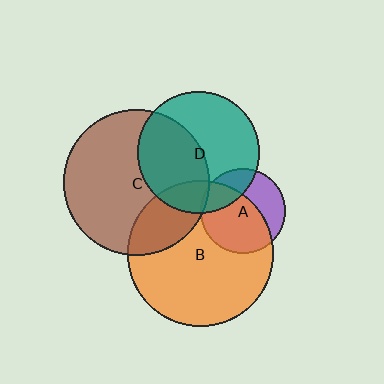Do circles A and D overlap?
Yes.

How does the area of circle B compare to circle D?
Approximately 1.4 times.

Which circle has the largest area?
Circle C (brown).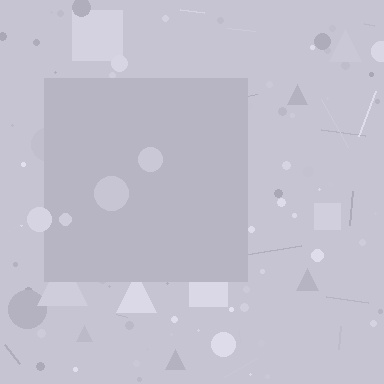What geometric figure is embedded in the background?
A square is embedded in the background.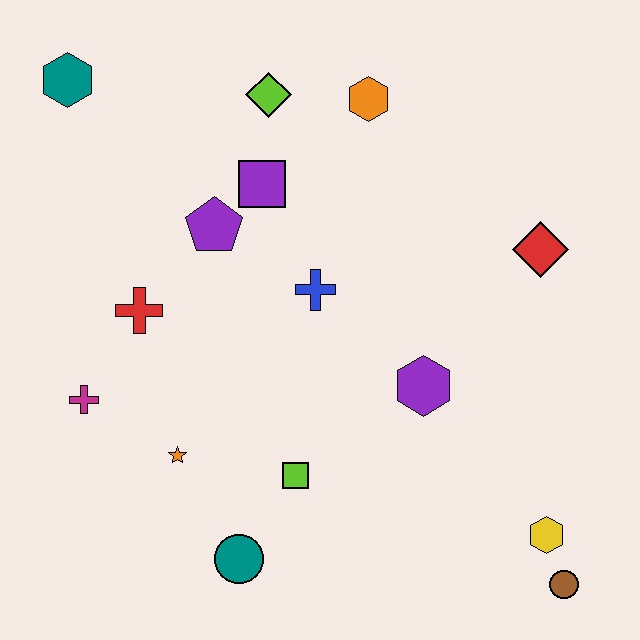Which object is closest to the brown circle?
The yellow hexagon is closest to the brown circle.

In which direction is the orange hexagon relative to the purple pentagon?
The orange hexagon is to the right of the purple pentagon.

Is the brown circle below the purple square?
Yes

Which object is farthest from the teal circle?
The teal hexagon is farthest from the teal circle.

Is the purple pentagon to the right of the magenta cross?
Yes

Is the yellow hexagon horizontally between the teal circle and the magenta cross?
No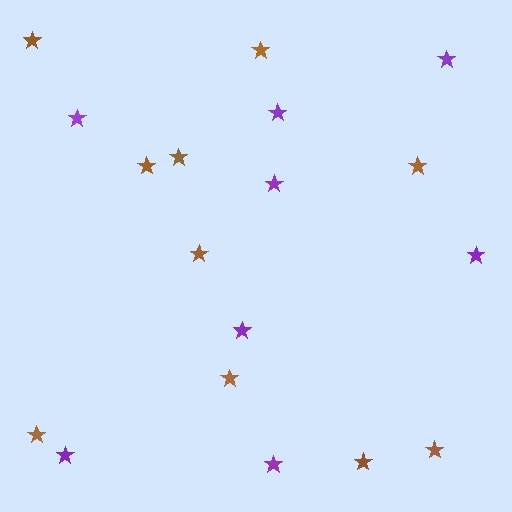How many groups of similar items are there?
There are 2 groups: one group of brown stars (10) and one group of purple stars (8).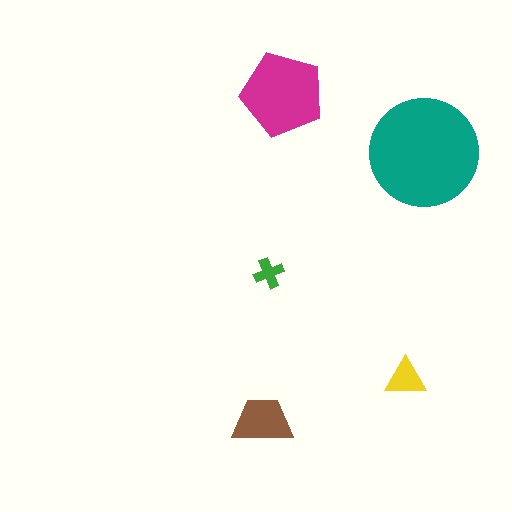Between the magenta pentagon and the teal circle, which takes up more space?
The teal circle.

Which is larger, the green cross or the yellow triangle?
The yellow triangle.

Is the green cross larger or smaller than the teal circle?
Smaller.